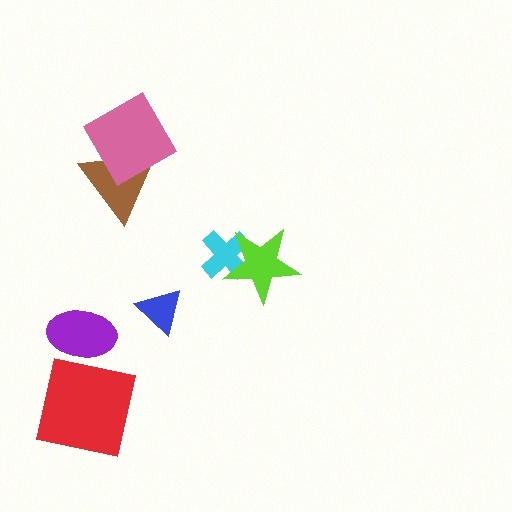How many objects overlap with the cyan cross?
1 object overlaps with the cyan cross.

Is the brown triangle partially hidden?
Yes, it is partially covered by another shape.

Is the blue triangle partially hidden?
No, no other shape covers it.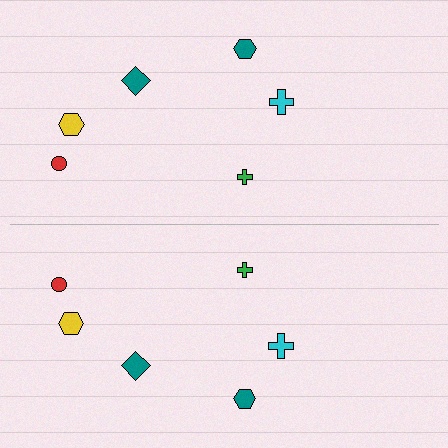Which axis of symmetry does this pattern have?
The pattern has a horizontal axis of symmetry running through the center of the image.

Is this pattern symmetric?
Yes, this pattern has bilateral (reflection) symmetry.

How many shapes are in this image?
There are 12 shapes in this image.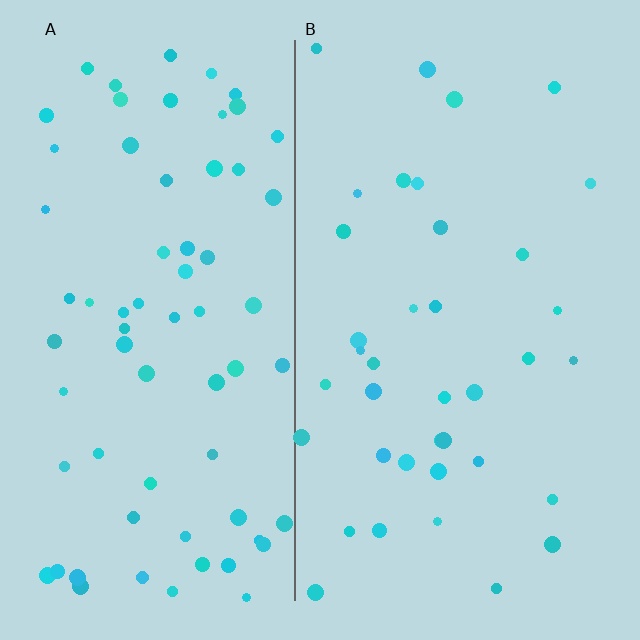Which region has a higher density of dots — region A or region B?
A (the left).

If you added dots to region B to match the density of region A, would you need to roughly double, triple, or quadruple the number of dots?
Approximately double.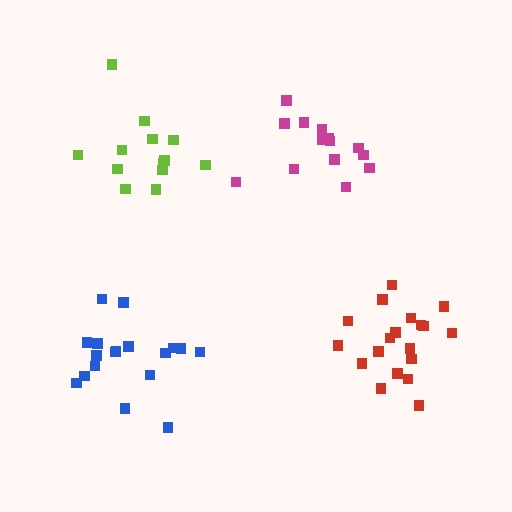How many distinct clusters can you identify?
There are 4 distinct clusters.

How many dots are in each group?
Group 1: 14 dots, Group 2: 19 dots, Group 3: 13 dots, Group 4: 18 dots (64 total).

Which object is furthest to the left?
The blue cluster is leftmost.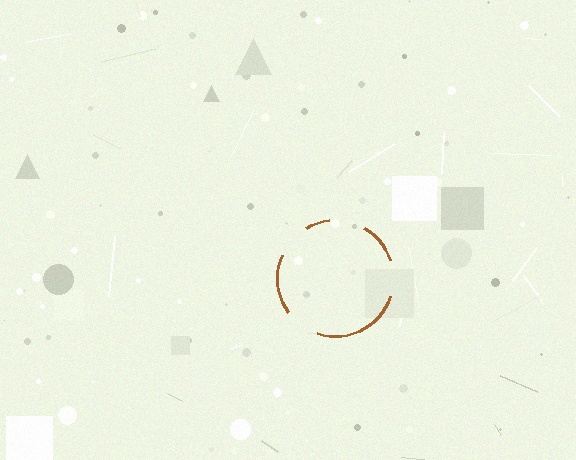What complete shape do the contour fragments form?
The contour fragments form a circle.